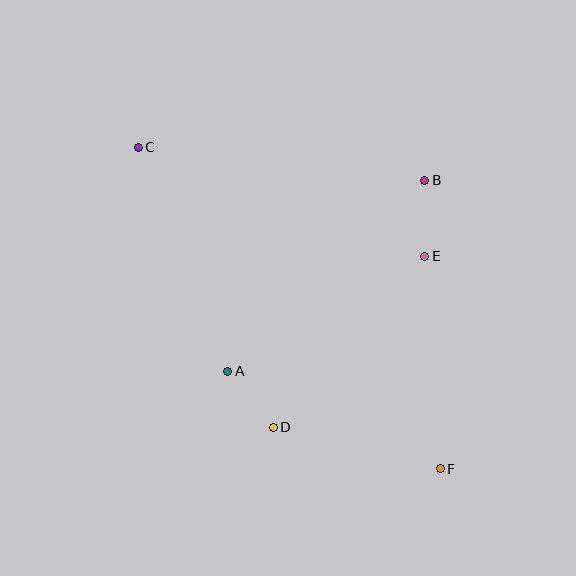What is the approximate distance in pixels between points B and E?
The distance between B and E is approximately 76 pixels.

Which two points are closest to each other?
Points A and D are closest to each other.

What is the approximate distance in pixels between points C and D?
The distance between C and D is approximately 311 pixels.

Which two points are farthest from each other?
Points C and F are farthest from each other.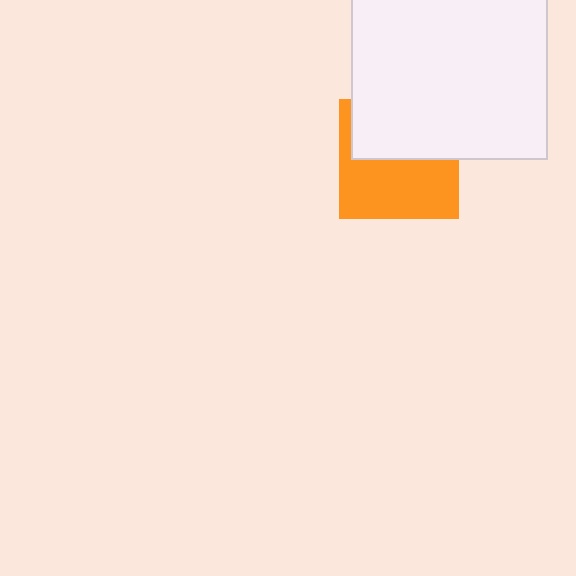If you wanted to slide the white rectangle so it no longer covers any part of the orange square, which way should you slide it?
Slide it up — that is the most direct way to separate the two shapes.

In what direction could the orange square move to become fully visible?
The orange square could move down. That would shift it out from behind the white rectangle entirely.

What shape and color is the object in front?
The object in front is a white rectangle.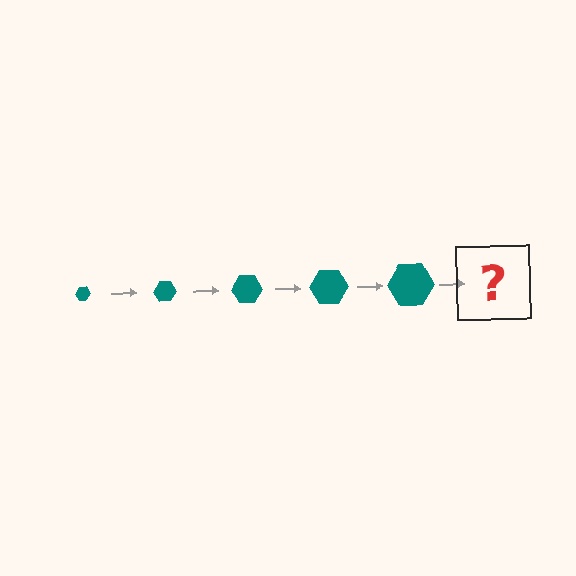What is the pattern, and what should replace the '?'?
The pattern is that the hexagon gets progressively larger each step. The '?' should be a teal hexagon, larger than the previous one.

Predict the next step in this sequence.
The next step is a teal hexagon, larger than the previous one.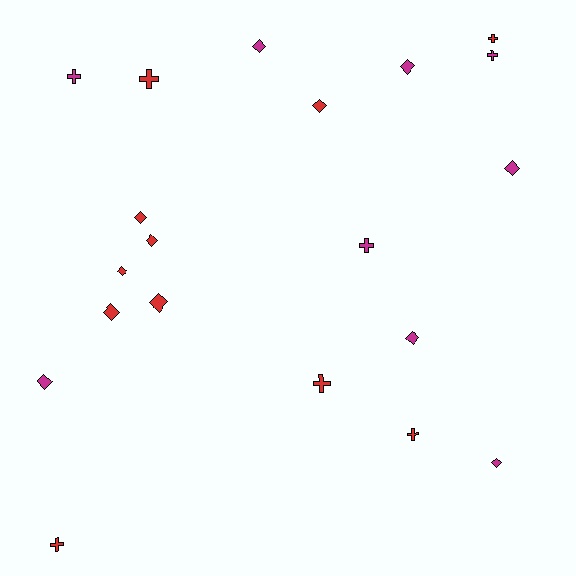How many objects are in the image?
There are 20 objects.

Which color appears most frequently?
Red, with 11 objects.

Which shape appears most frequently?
Diamond, with 12 objects.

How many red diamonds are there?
There are 6 red diamonds.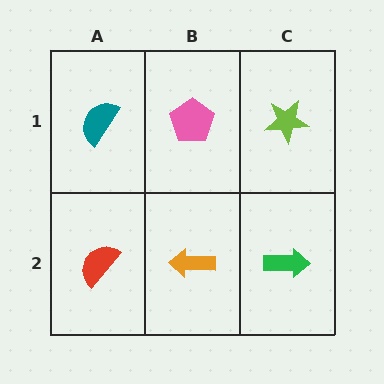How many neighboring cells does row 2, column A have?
2.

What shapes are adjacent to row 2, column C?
A lime star (row 1, column C), an orange arrow (row 2, column B).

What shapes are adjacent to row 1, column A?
A red semicircle (row 2, column A), a pink pentagon (row 1, column B).